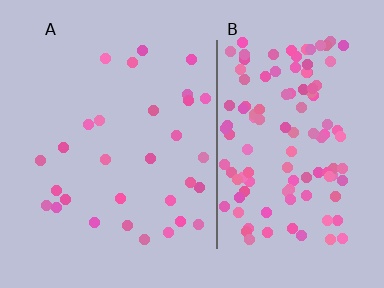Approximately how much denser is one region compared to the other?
Approximately 4.0× — region B over region A.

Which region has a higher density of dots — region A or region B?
B (the right).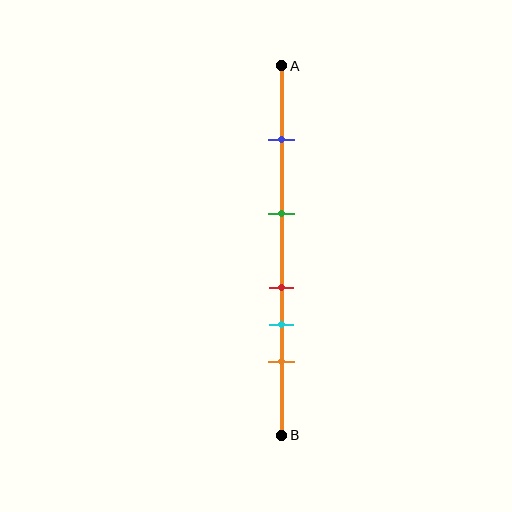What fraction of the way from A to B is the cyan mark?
The cyan mark is approximately 70% (0.7) of the way from A to B.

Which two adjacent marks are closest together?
The red and cyan marks are the closest adjacent pair.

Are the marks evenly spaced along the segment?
No, the marks are not evenly spaced.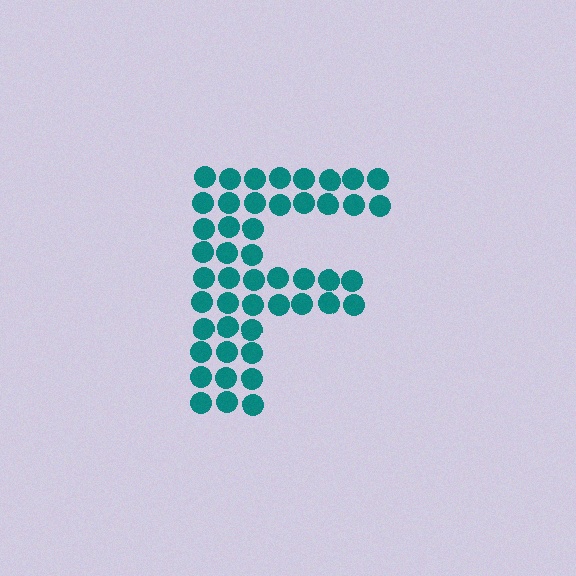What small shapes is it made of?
It is made of small circles.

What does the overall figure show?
The overall figure shows the letter F.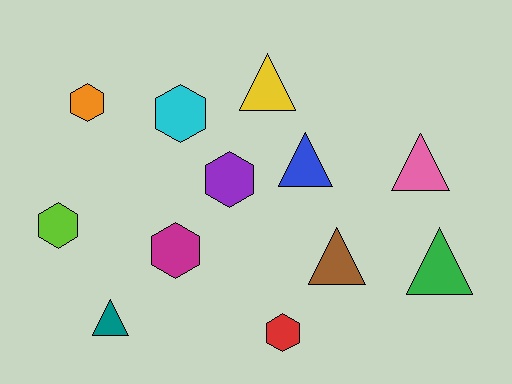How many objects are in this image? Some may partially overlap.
There are 12 objects.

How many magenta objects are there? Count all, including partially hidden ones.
There is 1 magenta object.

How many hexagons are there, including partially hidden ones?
There are 6 hexagons.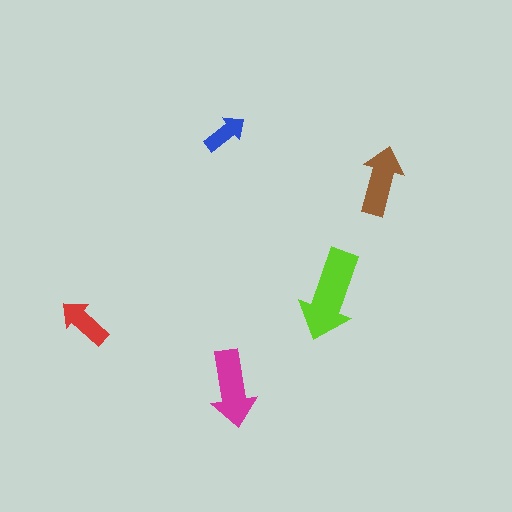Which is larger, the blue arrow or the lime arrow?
The lime one.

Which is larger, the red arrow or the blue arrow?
The red one.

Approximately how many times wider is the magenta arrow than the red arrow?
About 1.5 times wider.